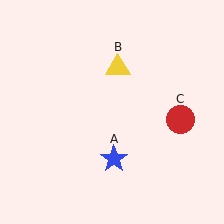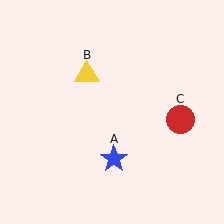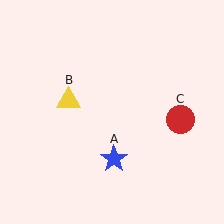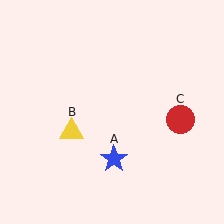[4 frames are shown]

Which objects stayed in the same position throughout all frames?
Blue star (object A) and red circle (object C) remained stationary.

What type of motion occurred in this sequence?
The yellow triangle (object B) rotated counterclockwise around the center of the scene.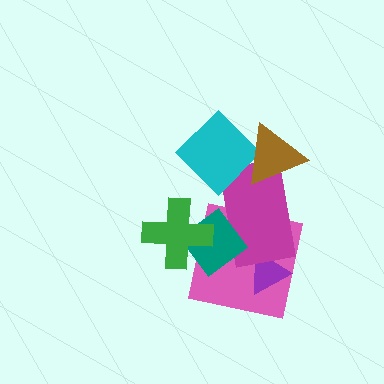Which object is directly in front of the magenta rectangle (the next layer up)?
The cyan diamond is directly in front of the magenta rectangle.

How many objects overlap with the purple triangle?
2 objects overlap with the purple triangle.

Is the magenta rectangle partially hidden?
Yes, it is partially covered by another shape.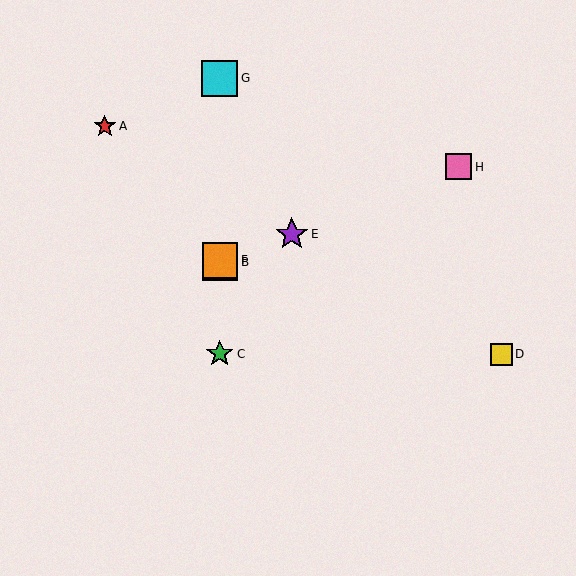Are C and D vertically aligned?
No, C is at x≈220 and D is at x≈501.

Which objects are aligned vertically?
Objects B, C, F, G are aligned vertically.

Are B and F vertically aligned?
Yes, both are at x≈220.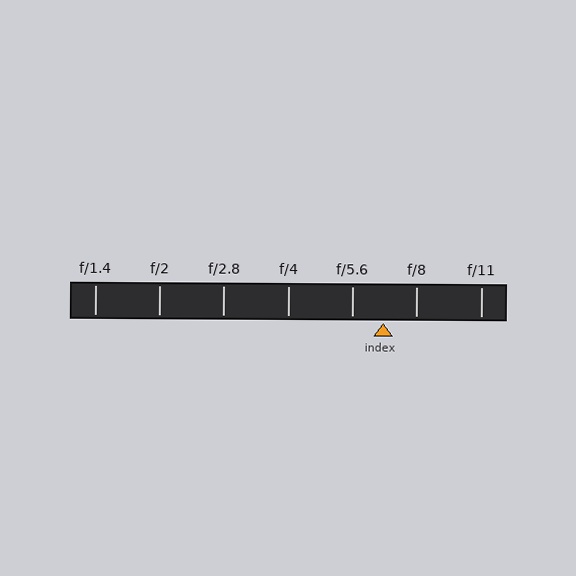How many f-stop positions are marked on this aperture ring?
There are 7 f-stop positions marked.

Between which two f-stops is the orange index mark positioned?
The index mark is between f/5.6 and f/8.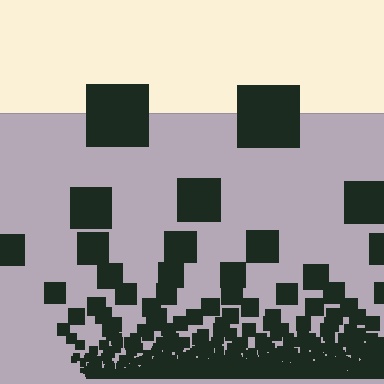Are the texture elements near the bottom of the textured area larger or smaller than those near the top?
Smaller. The gradient is inverted — elements near the bottom are smaller and denser.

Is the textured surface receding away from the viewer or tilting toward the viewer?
The surface appears to tilt toward the viewer. Texture elements get larger and sparser toward the top.